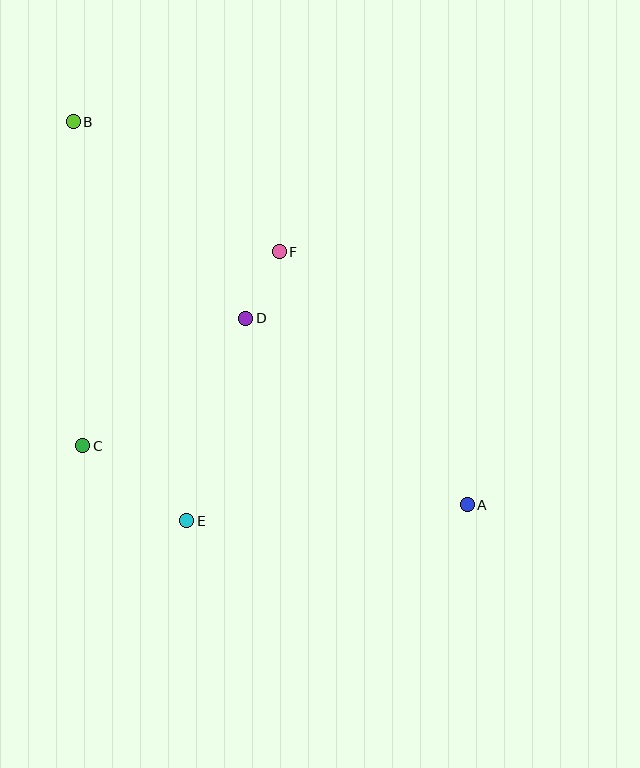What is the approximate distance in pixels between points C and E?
The distance between C and E is approximately 128 pixels.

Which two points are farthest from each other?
Points A and B are farthest from each other.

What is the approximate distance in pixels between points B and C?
The distance between B and C is approximately 324 pixels.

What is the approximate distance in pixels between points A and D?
The distance between A and D is approximately 290 pixels.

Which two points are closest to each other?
Points D and F are closest to each other.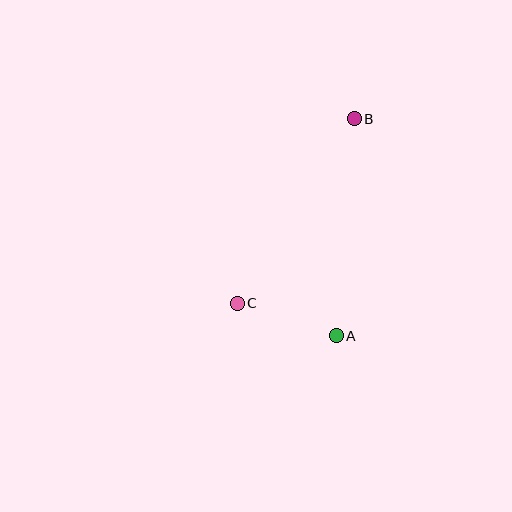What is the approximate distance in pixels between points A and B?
The distance between A and B is approximately 218 pixels.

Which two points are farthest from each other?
Points B and C are farthest from each other.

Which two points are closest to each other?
Points A and C are closest to each other.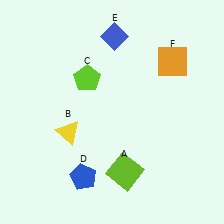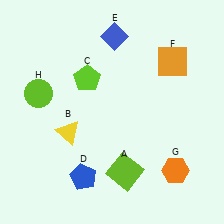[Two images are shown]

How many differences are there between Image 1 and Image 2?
There are 2 differences between the two images.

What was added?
An orange hexagon (G), a lime circle (H) were added in Image 2.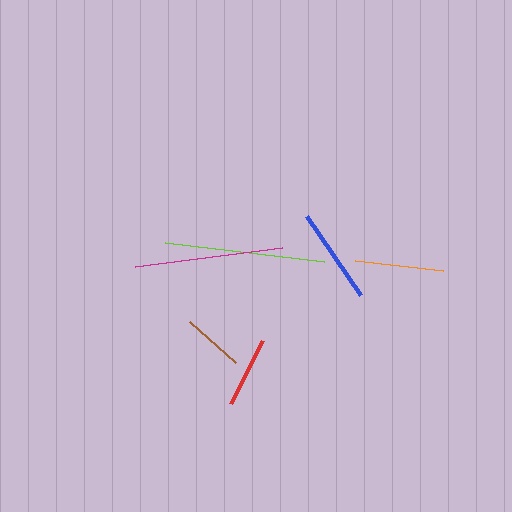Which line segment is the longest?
The lime line is the longest at approximately 159 pixels.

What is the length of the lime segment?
The lime segment is approximately 159 pixels long.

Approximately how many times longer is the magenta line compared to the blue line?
The magenta line is approximately 1.6 times the length of the blue line.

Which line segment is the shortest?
The brown line is the shortest at approximately 61 pixels.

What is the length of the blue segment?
The blue segment is approximately 95 pixels long.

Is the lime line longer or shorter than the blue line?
The lime line is longer than the blue line.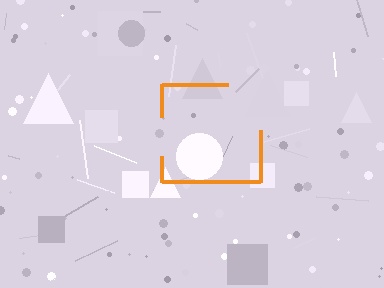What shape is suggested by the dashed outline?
The dashed outline suggests a square.